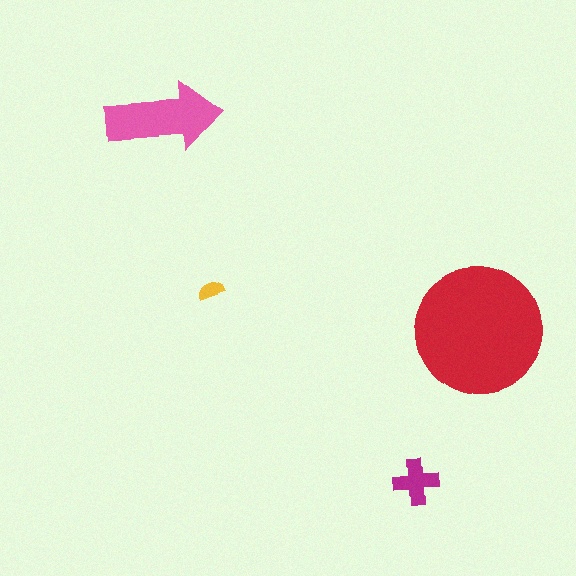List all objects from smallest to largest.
The yellow semicircle, the magenta cross, the pink arrow, the red circle.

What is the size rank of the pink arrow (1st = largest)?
2nd.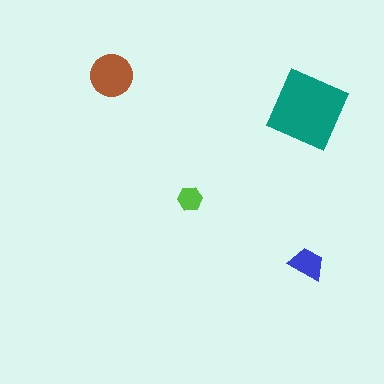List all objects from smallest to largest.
The lime hexagon, the blue trapezoid, the brown circle, the teal diamond.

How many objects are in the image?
There are 4 objects in the image.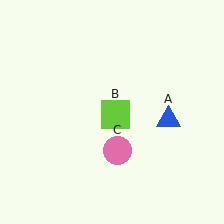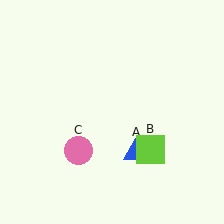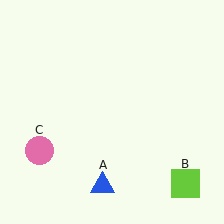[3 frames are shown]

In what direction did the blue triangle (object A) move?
The blue triangle (object A) moved down and to the left.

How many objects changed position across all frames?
3 objects changed position: blue triangle (object A), lime square (object B), pink circle (object C).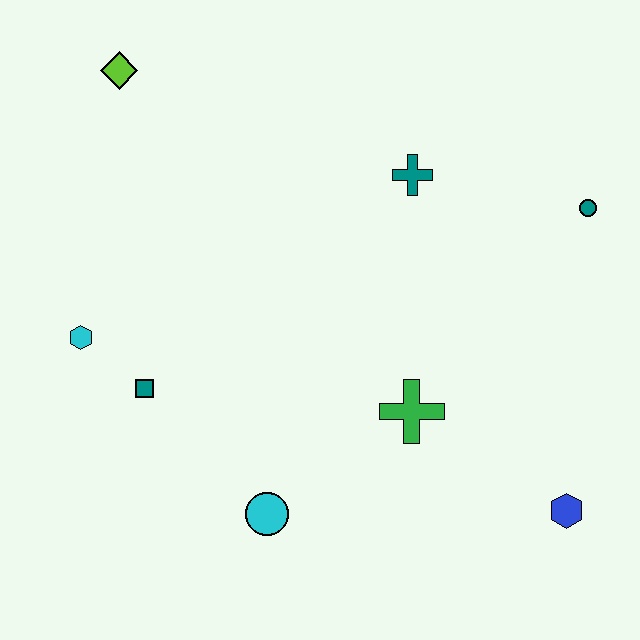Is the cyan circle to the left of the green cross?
Yes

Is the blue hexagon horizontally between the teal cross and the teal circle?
Yes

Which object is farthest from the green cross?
The lime diamond is farthest from the green cross.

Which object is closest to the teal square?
The cyan hexagon is closest to the teal square.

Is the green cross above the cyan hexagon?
No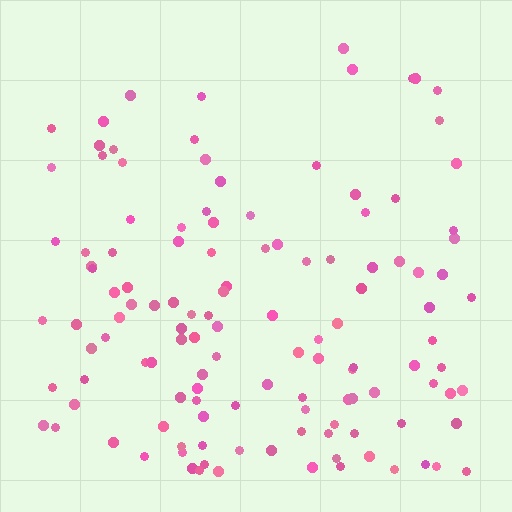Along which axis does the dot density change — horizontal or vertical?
Vertical.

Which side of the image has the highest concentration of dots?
The bottom.